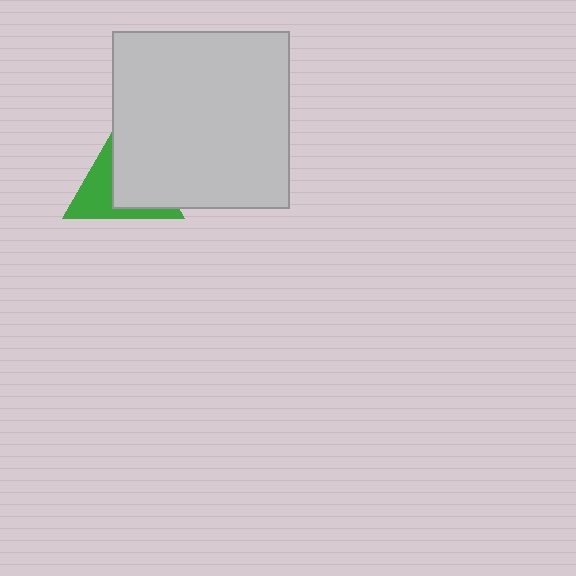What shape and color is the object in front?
The object in front is a light gray square.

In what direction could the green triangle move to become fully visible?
The green triangle could move left. That would shift it out from behind the light gray square entirely.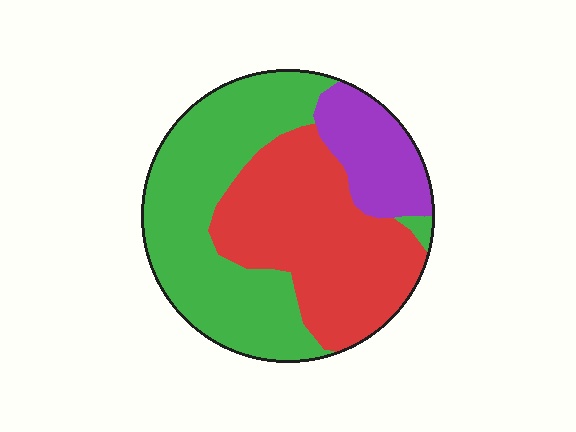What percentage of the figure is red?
Red takes up about two fifths (2/5) of the figure.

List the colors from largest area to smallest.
From largest to smallest: green, red, purple.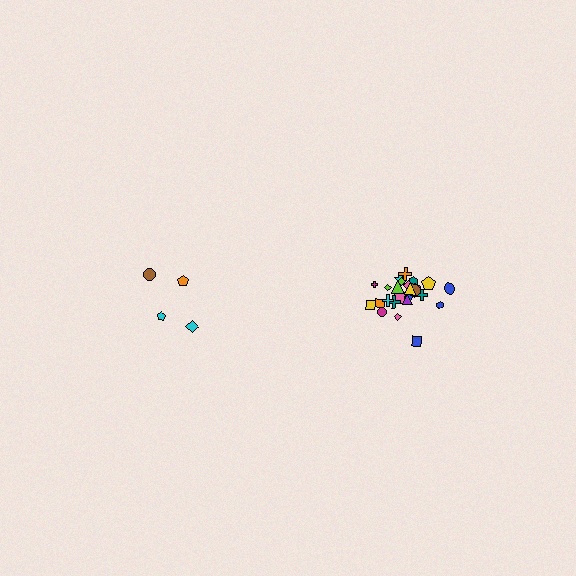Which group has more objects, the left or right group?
The right group.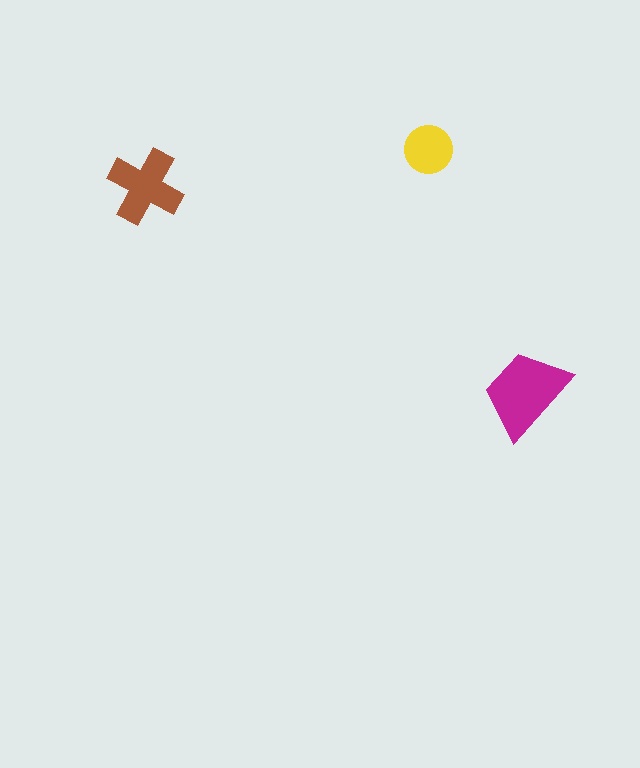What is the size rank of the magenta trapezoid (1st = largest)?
1st.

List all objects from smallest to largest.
The yellow circle, the brown cross, the magenta trapezoid.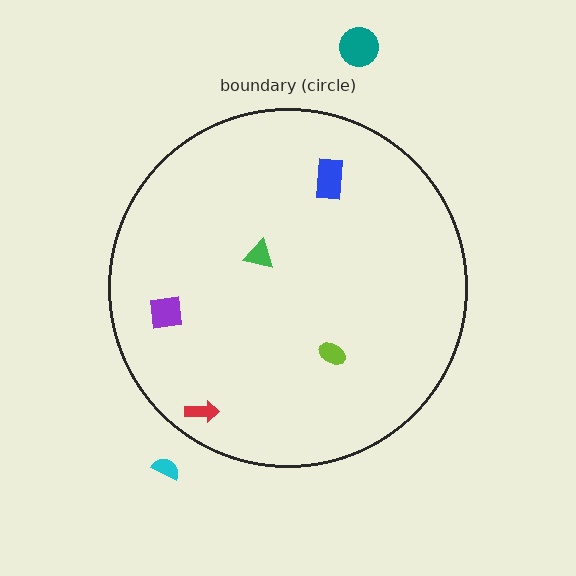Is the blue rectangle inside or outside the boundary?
Inside.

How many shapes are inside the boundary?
5 inside, 2 outside.